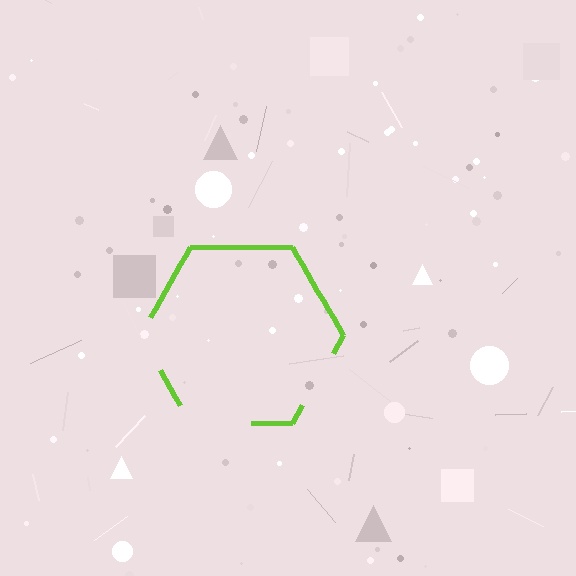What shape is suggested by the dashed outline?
The dashed outline suggests a hexagon.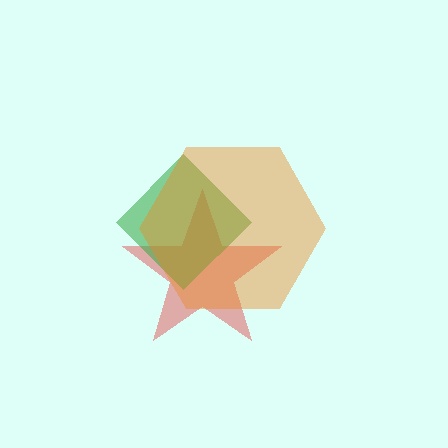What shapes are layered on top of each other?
The layered shapes are: a red star, a green diamond, an orange hexagon.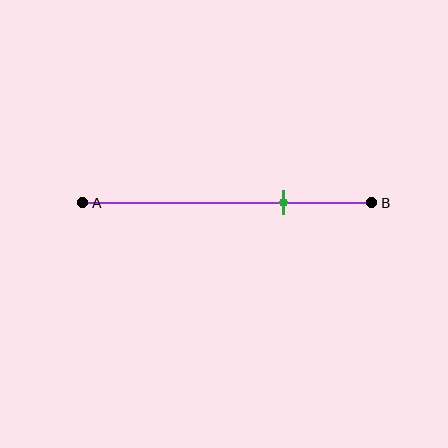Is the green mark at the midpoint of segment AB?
No, the mark is at about 70% from A, not at the 50% midpoint.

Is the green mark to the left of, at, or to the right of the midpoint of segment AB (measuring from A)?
The green mark is to the right of the midpoint of segment AB.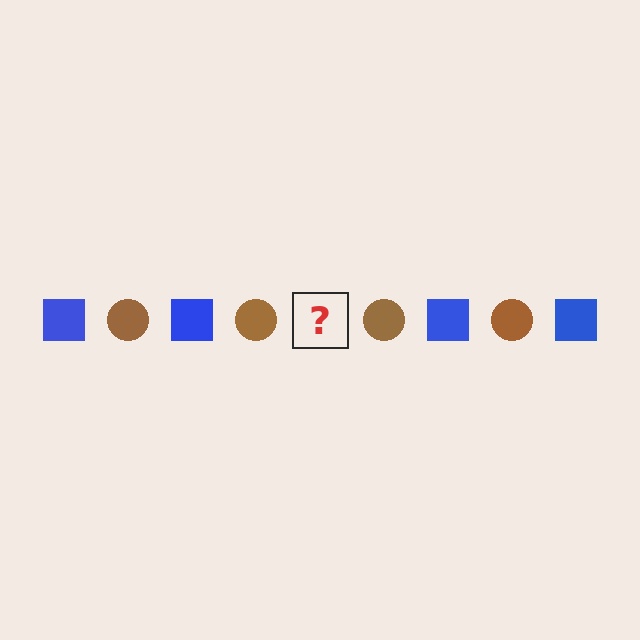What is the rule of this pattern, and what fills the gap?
The rule is that the pattern alternates between blue square and brown circle. The gap should be filled with a blue square.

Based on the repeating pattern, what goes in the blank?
The blank should be a blue square.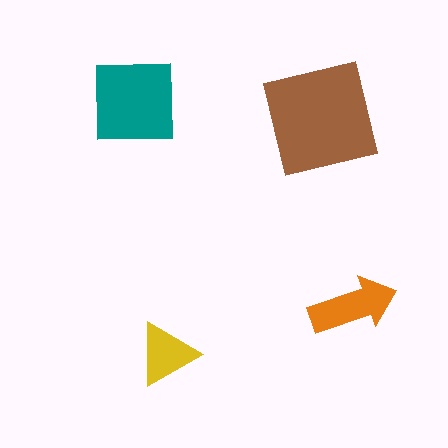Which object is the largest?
The brown square.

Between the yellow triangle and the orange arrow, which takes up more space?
The orange arrow.